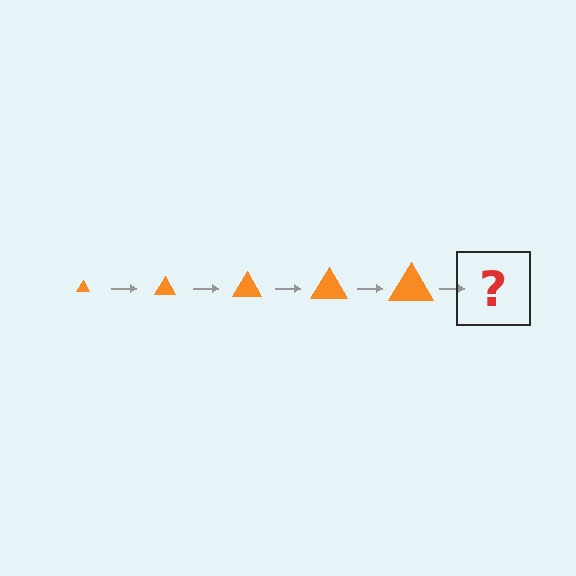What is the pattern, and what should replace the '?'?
The pattern is that the triangle gets progressively larger each step. The '?' should be an orange triangle, larger than the previous one.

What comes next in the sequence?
The next element should be an orange triangle, larger than the previous one.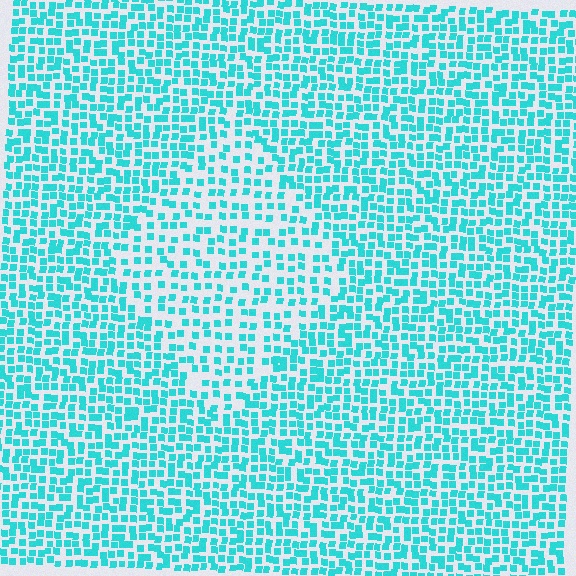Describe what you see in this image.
The image contains small cyan elements arranged at two different densities. A diamond-shaped region is visible where the elements are less densely packed than the surrounding area.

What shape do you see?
I see a diamond.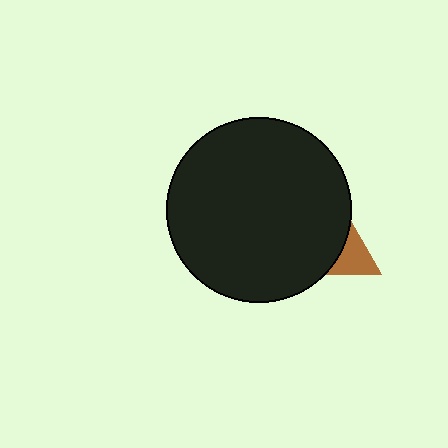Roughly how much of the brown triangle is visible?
A small part of it is visible (roughly 34%).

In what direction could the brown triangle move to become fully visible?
The brown triangle could move right. That would shift it out from behind the black circle entirely.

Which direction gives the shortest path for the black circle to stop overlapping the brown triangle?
Moving left gives the shortest separation.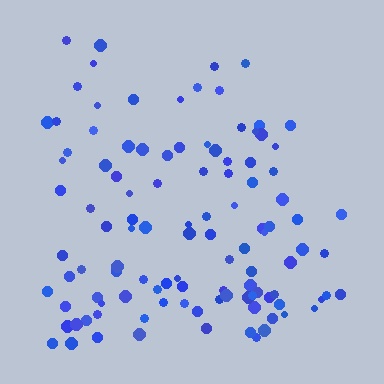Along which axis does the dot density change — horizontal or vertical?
Vertical.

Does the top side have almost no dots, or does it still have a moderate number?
Still a moderate number, just noticeably fewer than the bottom.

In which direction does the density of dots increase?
From top to bottom, with the bottom side densest.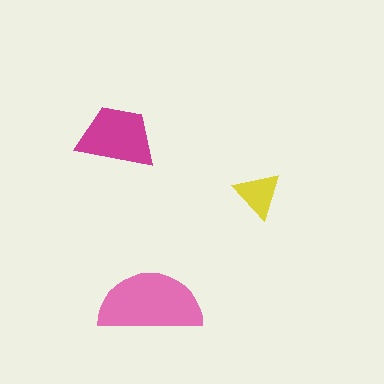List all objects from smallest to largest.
The yellow triangle, the magenta trapezoid, the pink semicircle.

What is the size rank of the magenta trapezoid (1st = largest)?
2nd.